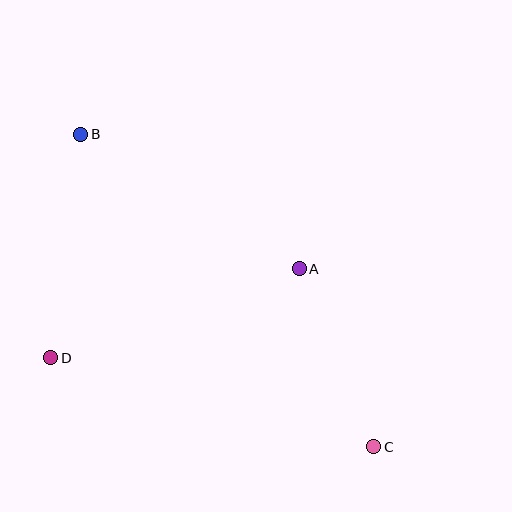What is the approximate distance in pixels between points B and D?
The distance between B and D is approximately 225 pixels.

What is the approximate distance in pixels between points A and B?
The distance between A and B is approximately 256 pixels.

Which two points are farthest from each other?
Points B and C are farthest from each other.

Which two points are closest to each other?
Points A and C are closest to each other.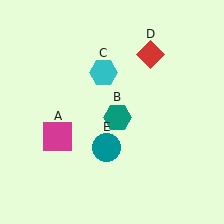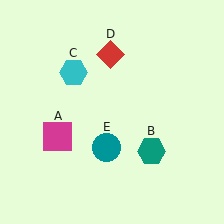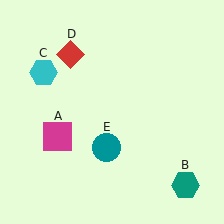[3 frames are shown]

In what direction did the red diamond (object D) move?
The red diamond (object D) moved left.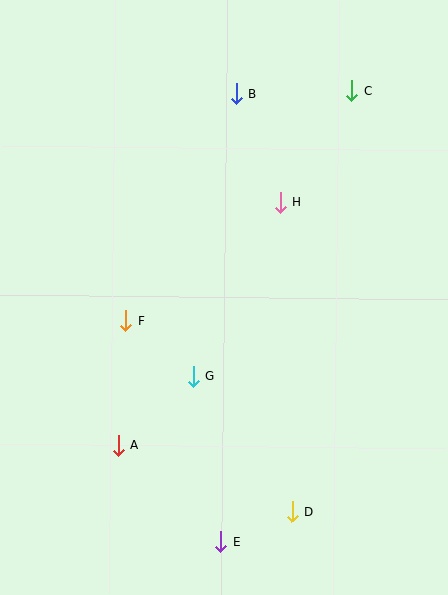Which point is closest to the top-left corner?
Point B is closest to the top-left corner.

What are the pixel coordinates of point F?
Point F is at (126, 321).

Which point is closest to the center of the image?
Point G at (193, 376) is closest to the center.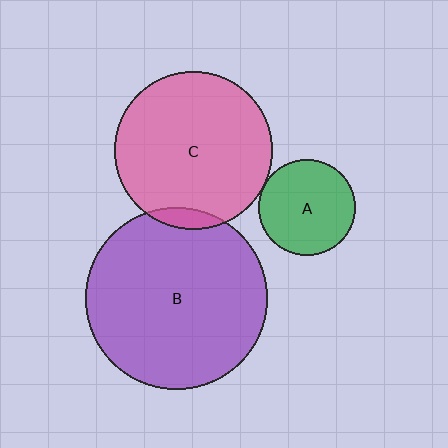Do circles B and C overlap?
Yes.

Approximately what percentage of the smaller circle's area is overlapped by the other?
Approximately 5%.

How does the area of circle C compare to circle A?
Approximately 2.7 times.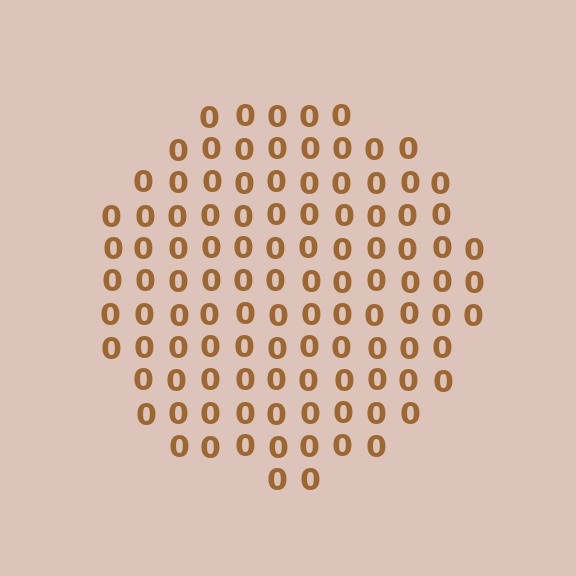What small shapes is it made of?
It is made of small digit 0's.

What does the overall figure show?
The overall figure shows a circle.